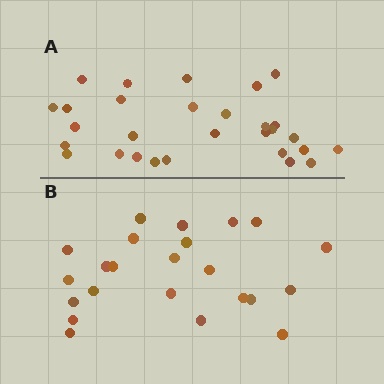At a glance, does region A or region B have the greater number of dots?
Region A (the top region) has more dots.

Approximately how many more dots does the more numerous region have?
Region A has about 6 more dots than region B.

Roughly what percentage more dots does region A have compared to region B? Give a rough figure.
About 25% more.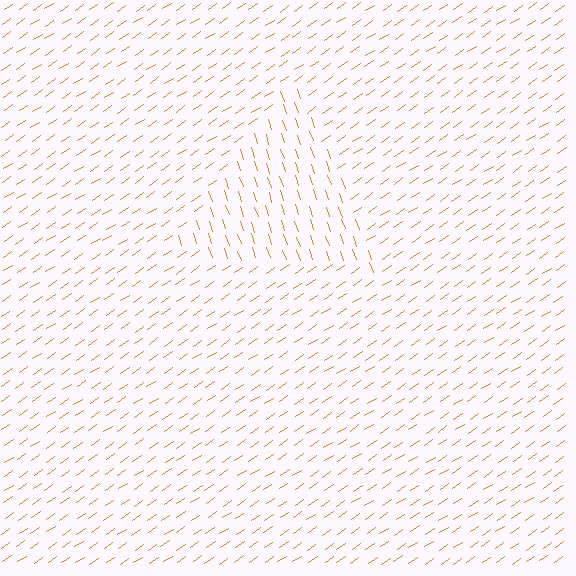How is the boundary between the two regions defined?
The boundary is defined purely by a change in line orientation (approximately 75 degrees difference). All lines are the same color and thickness.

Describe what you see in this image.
The image is filled with small orange line segments. A triangle region in the image has lines oriented differently from the surrounding lines, creating a visible texture boundary.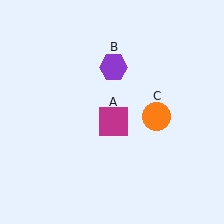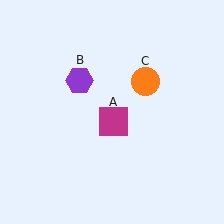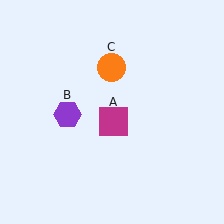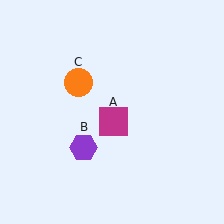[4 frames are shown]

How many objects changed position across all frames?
2 objects changed position: purple hexagon (object B), orange circle (object C).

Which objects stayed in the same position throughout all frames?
Magenta square (object A) remained stationary.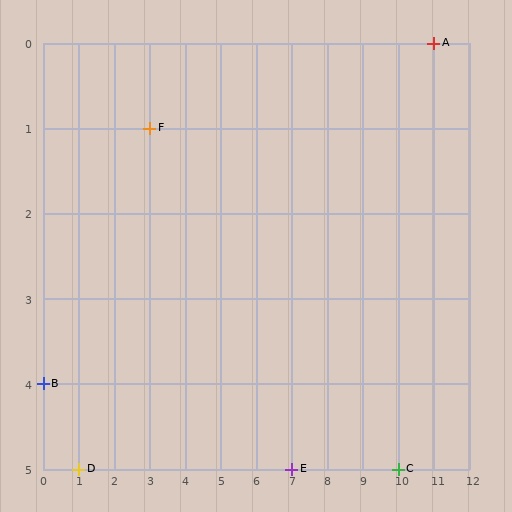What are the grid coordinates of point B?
Point B is at grid coordinates (0, 4).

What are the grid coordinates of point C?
Point C is at grid coordinates (10, 5).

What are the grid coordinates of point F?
Point F is at grid coordinates (3, 1).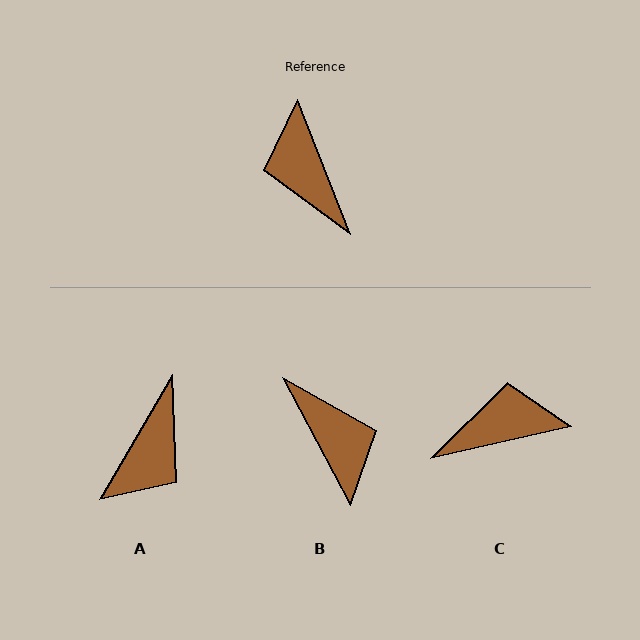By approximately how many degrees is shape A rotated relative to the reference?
Approximately 128 degrees counter-clockwise.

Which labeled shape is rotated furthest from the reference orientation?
B, about 174 degrees away.